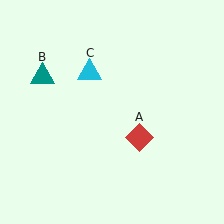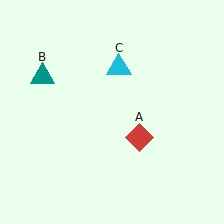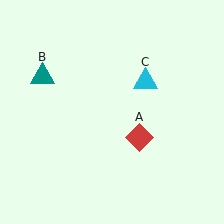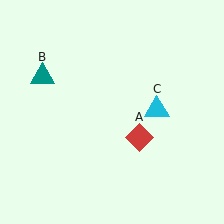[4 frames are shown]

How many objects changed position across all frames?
1 object changed position: cyan triangle (object C).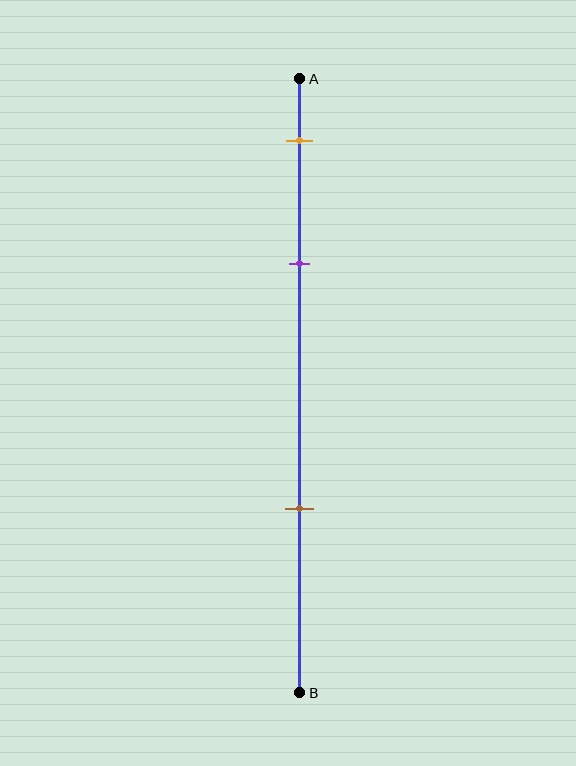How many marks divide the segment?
There are 3 marks dividing the segment.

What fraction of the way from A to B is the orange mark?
The orange mark is approximately 10% (0.1) of the way from A to B.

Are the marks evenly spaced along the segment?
No, the marks are not evenly spaced.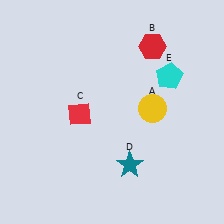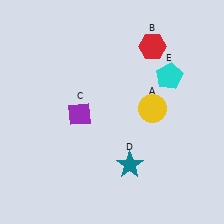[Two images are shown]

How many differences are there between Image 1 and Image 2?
There is 1 difference between the two images.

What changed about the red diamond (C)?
In Image 1, C is red. In Image 2, it changed to purple.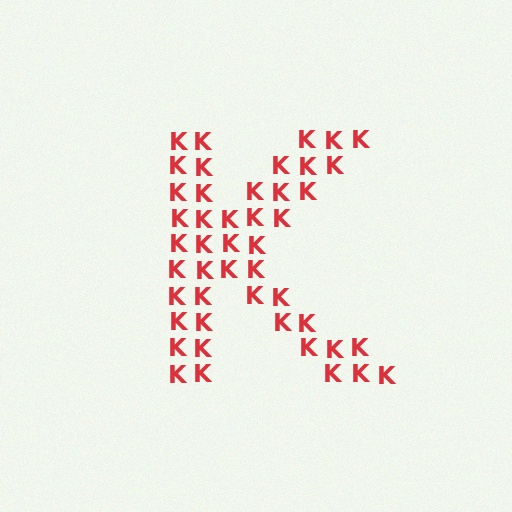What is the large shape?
The large shape is the letter K.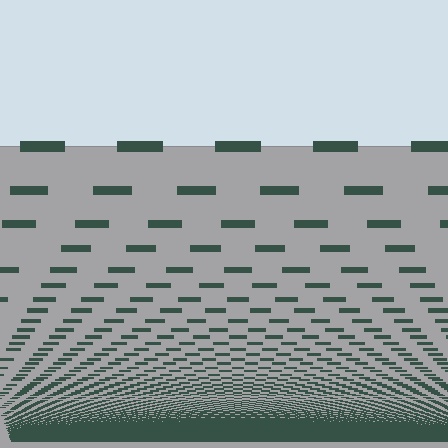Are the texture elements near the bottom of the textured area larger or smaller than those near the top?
Smaller. The gradient is inverted — elements near the bottom are smaller and denser.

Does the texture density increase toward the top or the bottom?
Density increases toward the bottom.